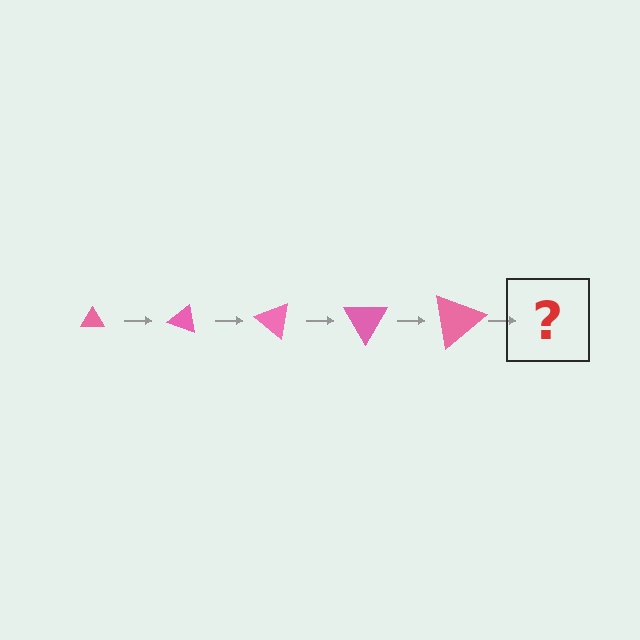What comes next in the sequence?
The next element should be a triangle, larger than the previous one and rotated 100 degrees from the start.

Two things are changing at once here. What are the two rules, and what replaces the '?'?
The two rules are that the triangle grows larger each step and it rotates 20 degrees each step. The '?' should be a triangle, larger than the previous one and rotated 100 degrees from the start.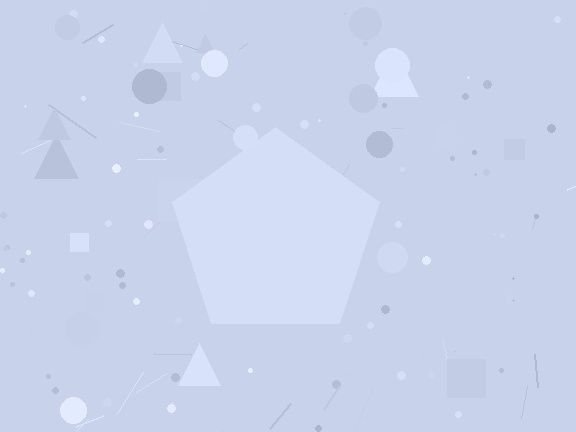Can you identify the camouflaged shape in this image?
The camouflaged shape is a pentagon.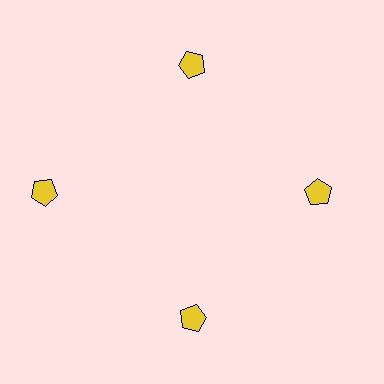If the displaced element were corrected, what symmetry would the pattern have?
It would have 4-fold rotational symmetry — the pattern would map onto itself every 90 degrees.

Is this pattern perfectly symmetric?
No. The 4 yellow pentagons are arranged in a ring, but one element near the 9 o'clock position is pushed outward from the center, breaking the 4-fold rotational symmetry.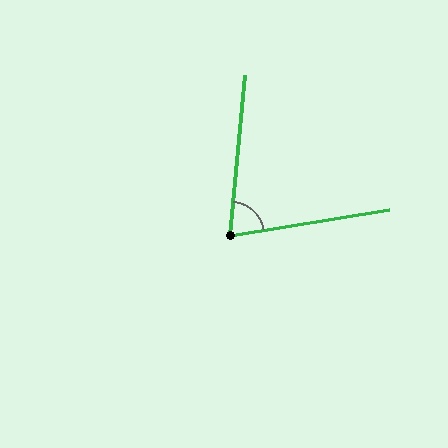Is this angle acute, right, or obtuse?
It is acute.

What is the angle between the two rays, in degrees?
Approximately 76 degrees.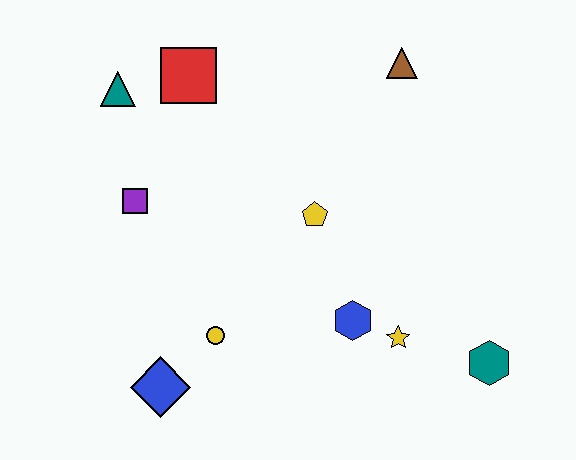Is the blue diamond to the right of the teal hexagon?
No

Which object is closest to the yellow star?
The blue hexagon is closest to the yellow star.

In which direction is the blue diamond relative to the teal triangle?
The blue diamond is below the teal triangle.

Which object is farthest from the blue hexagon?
The teal triangle is farthest from the blue hexagon.